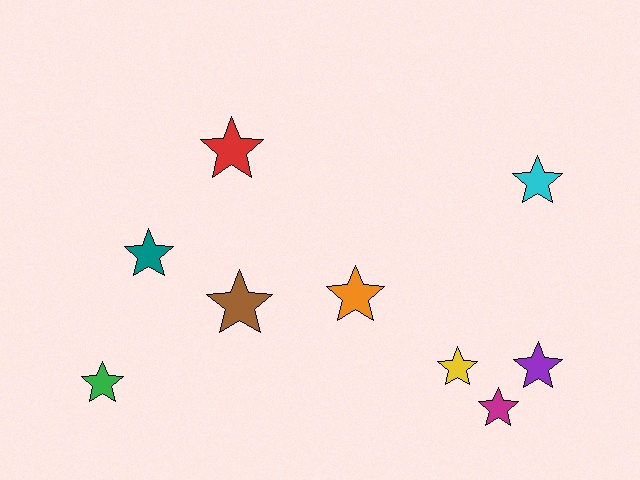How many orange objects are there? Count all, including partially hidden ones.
There is 1 orange object.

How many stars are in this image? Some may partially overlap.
There are 9 stars.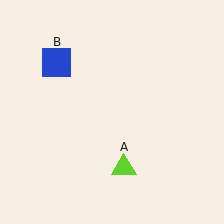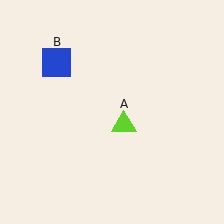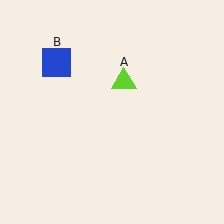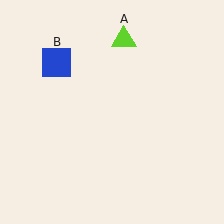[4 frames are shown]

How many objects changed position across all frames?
1 object changed position: lime triangle (object A).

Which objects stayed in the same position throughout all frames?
Blue square (object B) remained stationary.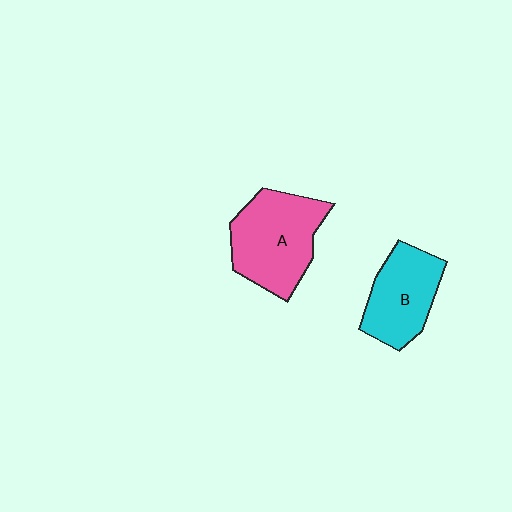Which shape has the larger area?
Shape A (pink).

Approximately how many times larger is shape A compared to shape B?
Approximately 1.3 times.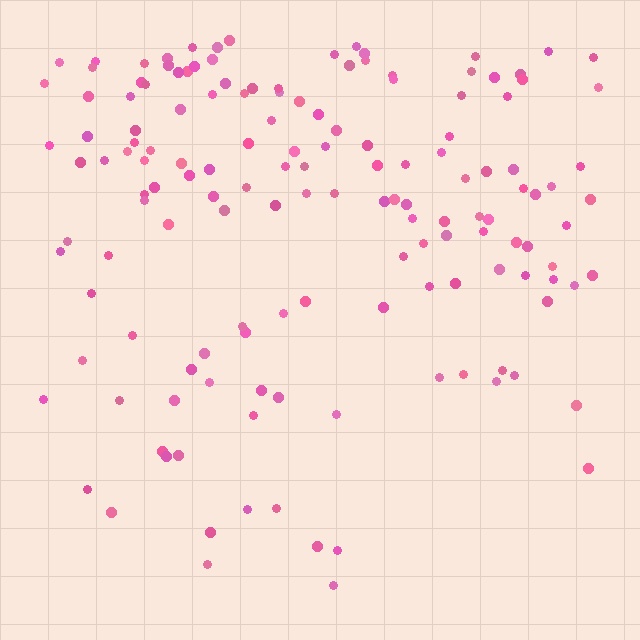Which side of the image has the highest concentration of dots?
The top.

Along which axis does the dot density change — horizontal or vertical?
Vertical.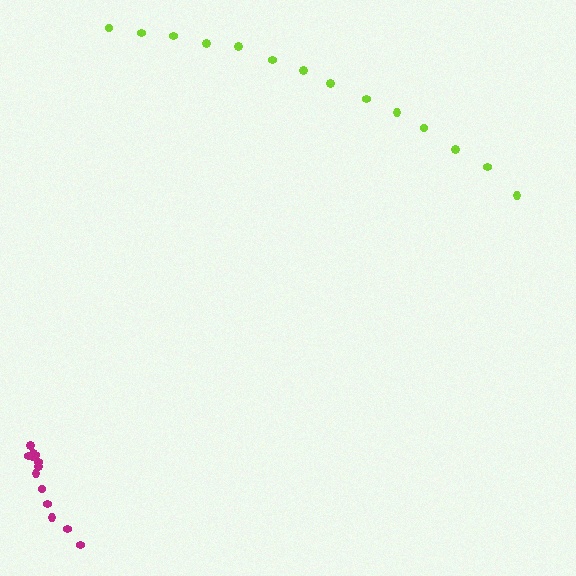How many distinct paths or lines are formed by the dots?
There are 2 distinct paths.